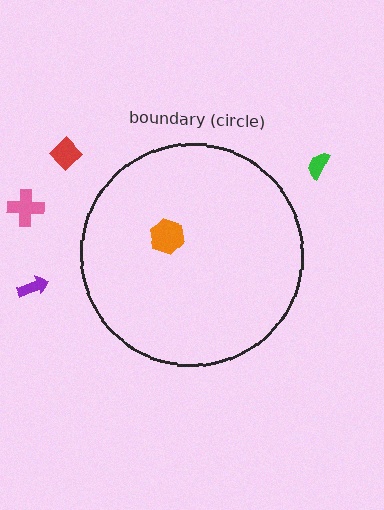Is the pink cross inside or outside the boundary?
Outside.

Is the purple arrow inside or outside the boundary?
Outside.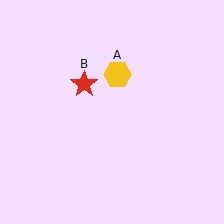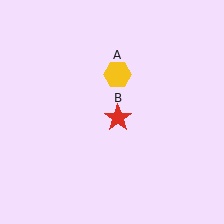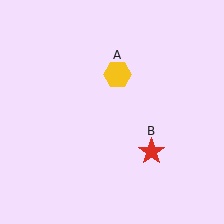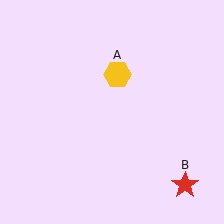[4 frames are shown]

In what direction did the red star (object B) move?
The red star (object B) moved down and to the right.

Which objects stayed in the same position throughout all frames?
Yellow hexagon (object A) remained stationary.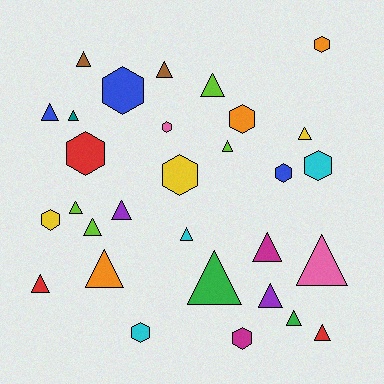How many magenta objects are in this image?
There are 2 magenta objects.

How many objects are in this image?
There are 30 objects.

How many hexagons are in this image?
There are 11 hexagons.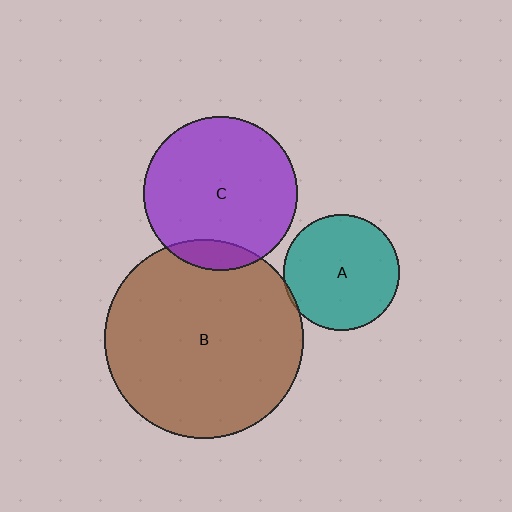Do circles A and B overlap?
Yes.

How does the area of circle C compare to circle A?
Approximately 1.8 times.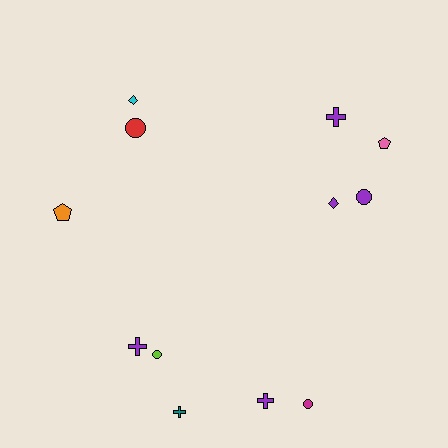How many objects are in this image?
There are 12 objects.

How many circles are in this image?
There are 4 circles.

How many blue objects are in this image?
There are no blue objects.